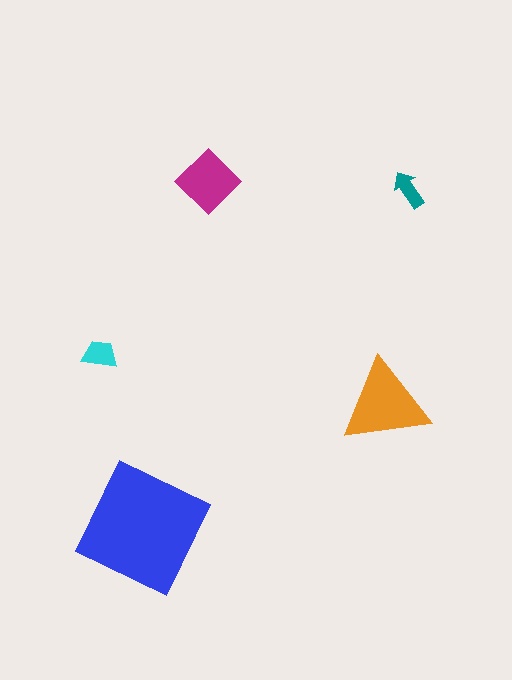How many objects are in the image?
There are 5 objects in the image.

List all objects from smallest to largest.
The teal arrow, the cyan trapezoid, the magenta diamond, the orange triangle, the blue square.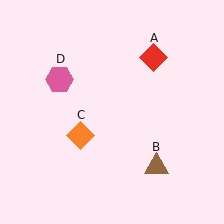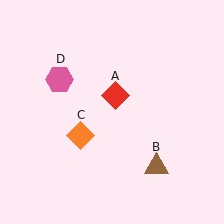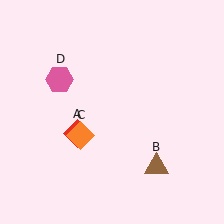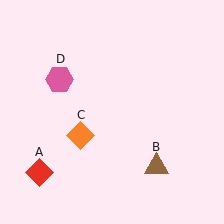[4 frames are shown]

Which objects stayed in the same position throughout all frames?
Brown triangle (object B) and orange diamond (object C) and pink hexagon (object D) remained stationary.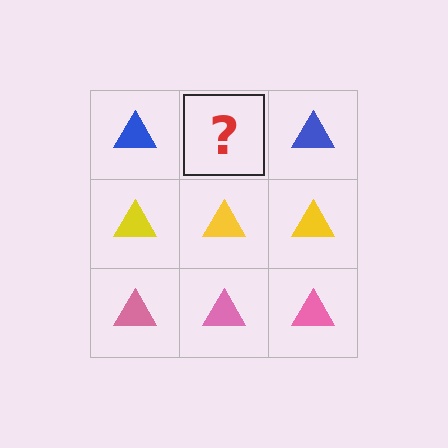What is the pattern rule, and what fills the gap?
The rule is that each row has a consistent color. The gap should be filled with a blue triangle.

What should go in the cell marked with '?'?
The missing cell should contain a blue triangle.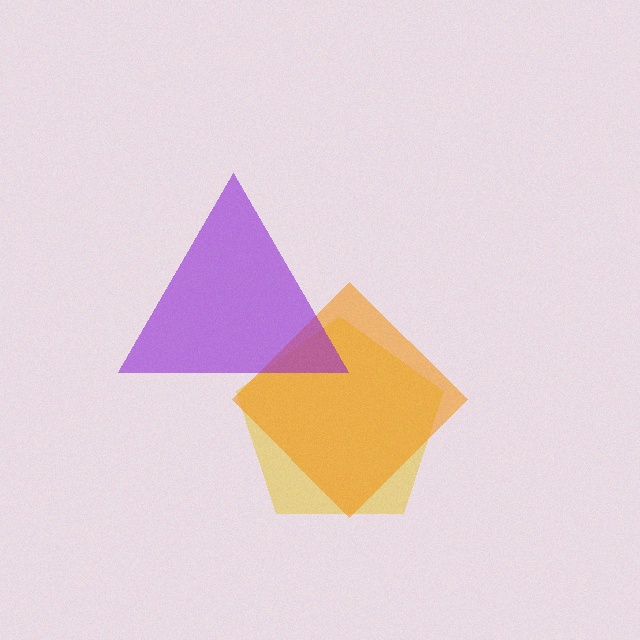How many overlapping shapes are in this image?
There are 3 overlapping shapes in the image.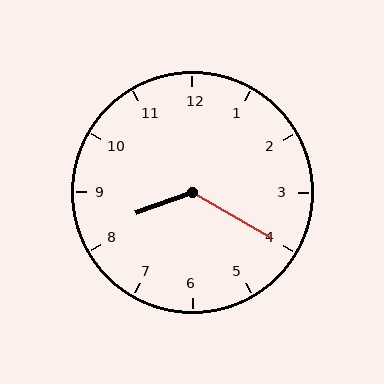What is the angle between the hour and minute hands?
Approximately 130 degrees.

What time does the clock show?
8:20.